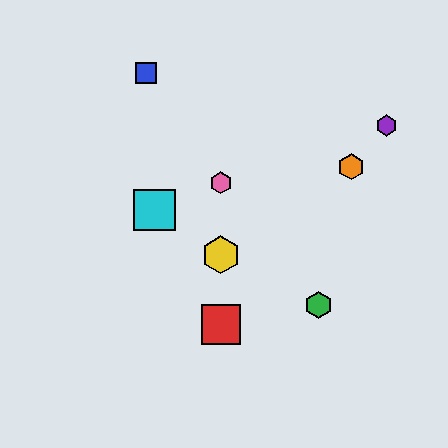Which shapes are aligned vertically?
The red square, the yellow hexagon, the pink hexagon are aligned vertically.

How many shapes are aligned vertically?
3 shapes (the red square, the yellow hexagon, the pink hexagon) are aligned vertically.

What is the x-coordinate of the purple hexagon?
The purple hexagon is at x≈387.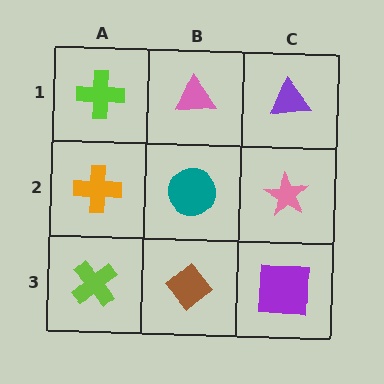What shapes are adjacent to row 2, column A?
A lime cross (row 1, column A), a lime cross (row 3, column A), a teal circle (row 2, column B).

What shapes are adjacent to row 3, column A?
An orange cross (row 2, column A), a brown diamond (row 3, column B).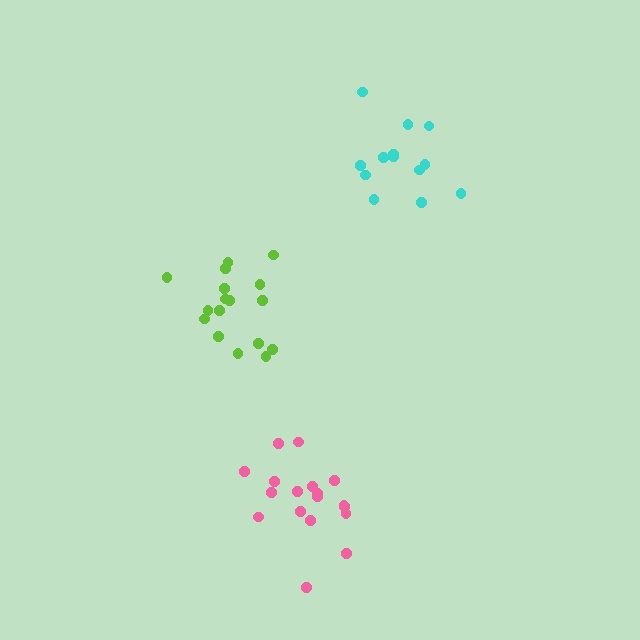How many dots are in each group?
Group 1: 18 dots, Group 2: 17 dots, Group 3: 13 dots (48 total).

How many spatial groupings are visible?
There are 3 spatial groupings.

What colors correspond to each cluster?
The clusters are colored: pink, lime, cyan.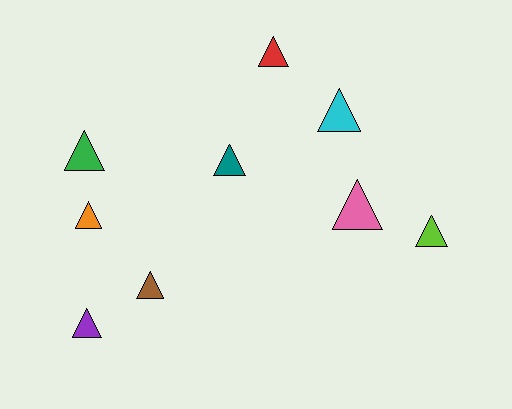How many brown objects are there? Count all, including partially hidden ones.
There is 1 brown object.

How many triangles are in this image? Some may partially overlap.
There are 9 triangles.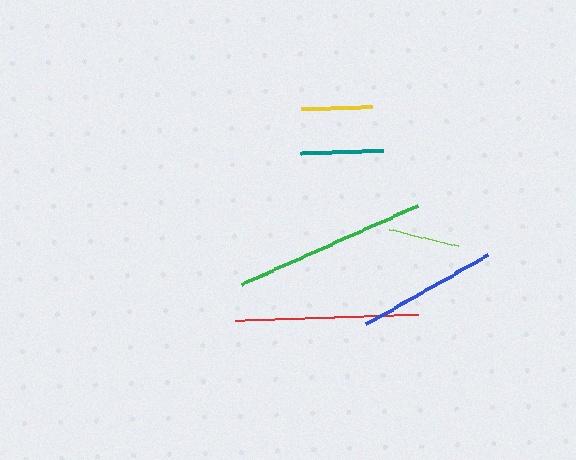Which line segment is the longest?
The green line is the longest at approximately 193 pixels.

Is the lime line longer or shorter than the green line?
The green line is longer than the lime line.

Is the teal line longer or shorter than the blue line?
The blue line is longer than the teal line.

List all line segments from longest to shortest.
From longest to shortest: green, red, blue, teal, lime, yellow.